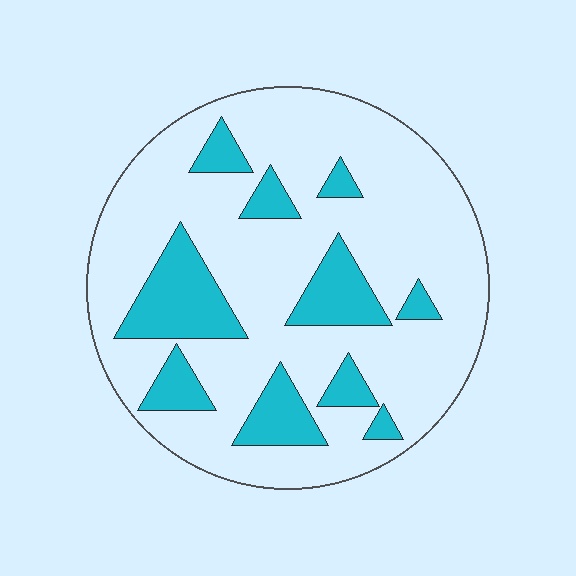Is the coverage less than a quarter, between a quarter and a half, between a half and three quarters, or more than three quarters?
Less than a quarter.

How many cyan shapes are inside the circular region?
10.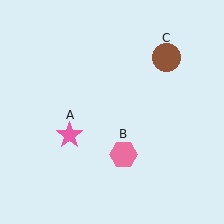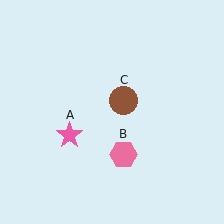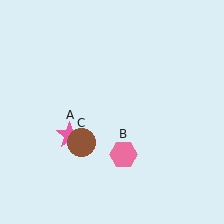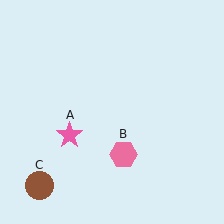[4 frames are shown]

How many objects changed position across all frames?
1 object changed position: brown circle (object C).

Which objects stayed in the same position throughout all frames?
Pink star (object A) and pink hexagon (object B) remained stationary.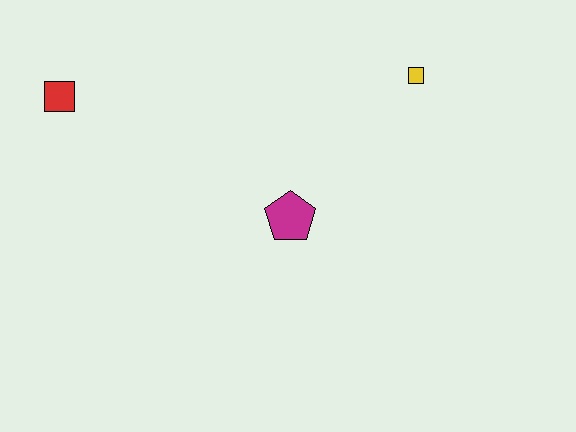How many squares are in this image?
There are 2 squares.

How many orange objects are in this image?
There are no orange objects.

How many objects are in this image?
There are 3 objects.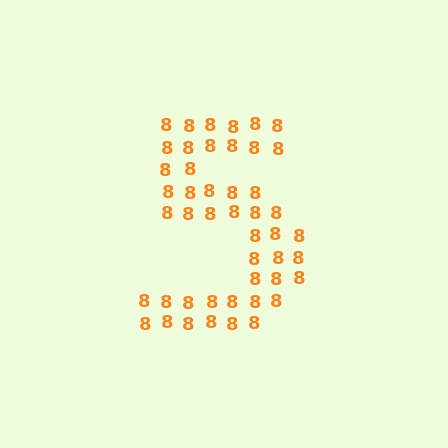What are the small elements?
The small elements are digit 8's.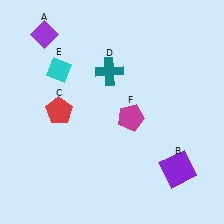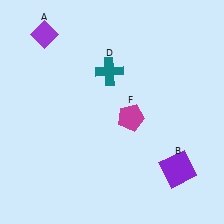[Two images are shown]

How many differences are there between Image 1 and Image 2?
There are 2 differences between the two images.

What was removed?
The red pentagon (C), the cyan diamond (E) were removed in Image 2.